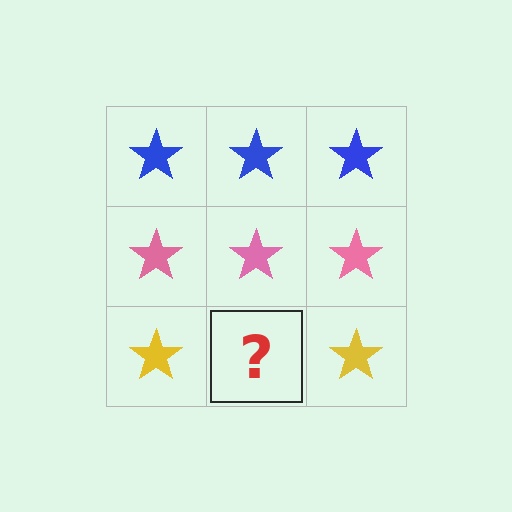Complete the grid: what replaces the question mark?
The question mark should be replaced with a yellow star.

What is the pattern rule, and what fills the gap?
The rule is that each row has a consistent color. The gap should be filled with a yellow star.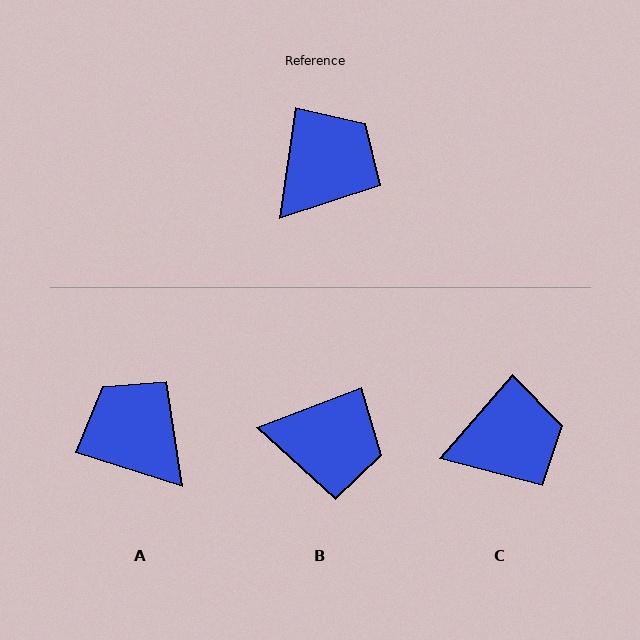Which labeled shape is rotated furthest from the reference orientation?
A, about 80 degrees away.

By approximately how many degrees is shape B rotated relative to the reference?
Approximately 61 degrees clockwise.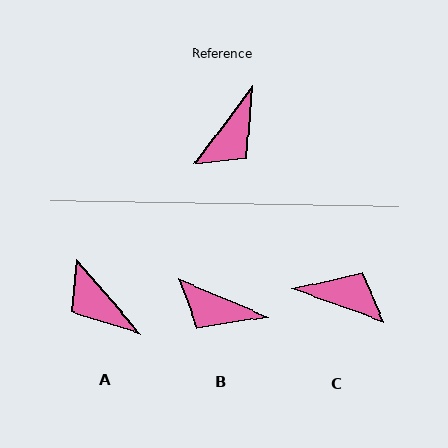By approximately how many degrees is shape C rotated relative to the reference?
Approximately 108 degrees counter-clockwise.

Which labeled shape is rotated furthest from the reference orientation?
C, about 108 degrees away.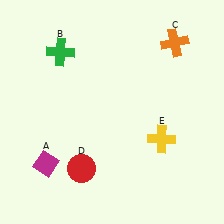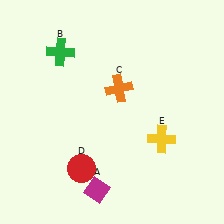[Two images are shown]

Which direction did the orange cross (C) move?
The orange cross (C) moved left.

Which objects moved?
The objects that moved are: the magenta diamond (A), the orange cross (C).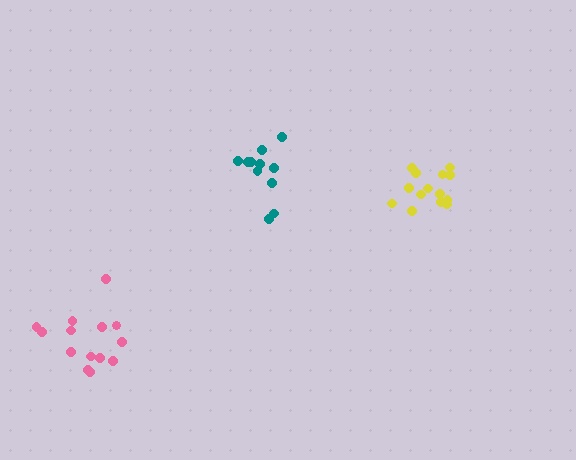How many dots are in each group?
Group 1: 14 dots, Group 2: 11 dots, Group 3: 14 dots (39 total).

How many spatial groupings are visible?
There are 3 spatial groupings.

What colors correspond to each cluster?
The clusters are colored: pink, teal, yellow.